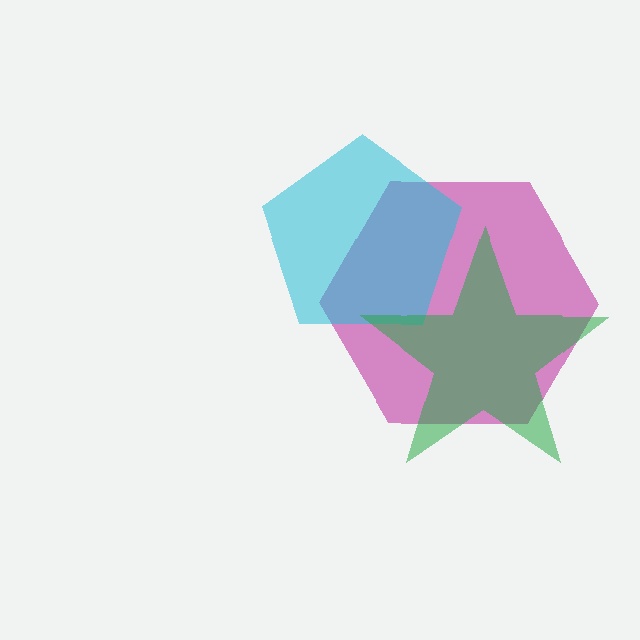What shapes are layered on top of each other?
The layered shapes are: a magenta hexagon, a cyan pentagon, a green star.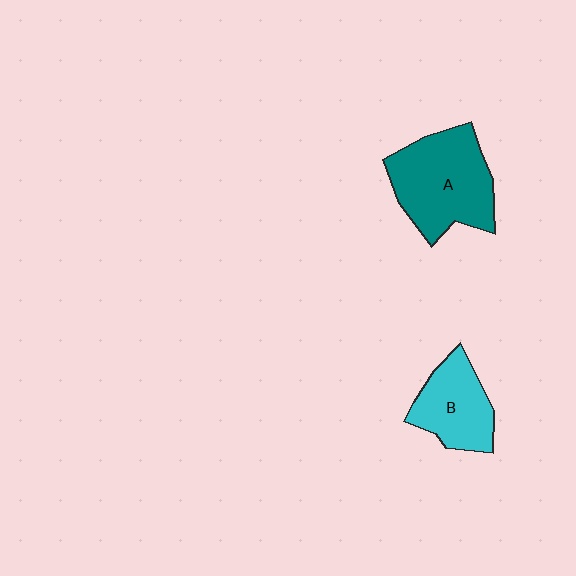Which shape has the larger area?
Shape A (teal).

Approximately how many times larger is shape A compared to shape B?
Approximately 1.5 times.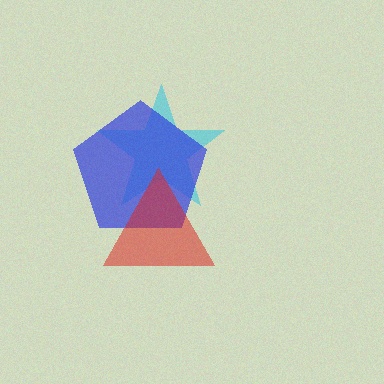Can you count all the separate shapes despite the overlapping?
Yes, there are 3 separate shapes.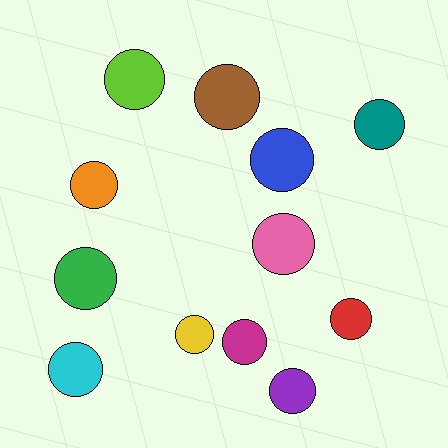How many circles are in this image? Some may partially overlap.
There are 12 circles.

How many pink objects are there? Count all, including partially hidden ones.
There is 1 pink object.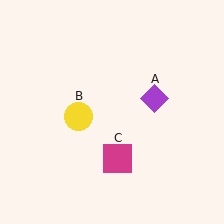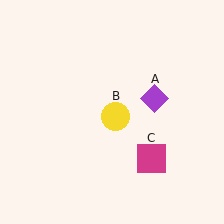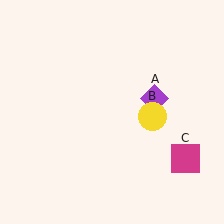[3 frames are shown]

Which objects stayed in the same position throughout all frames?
Purple diamond (object A) remained stationary.